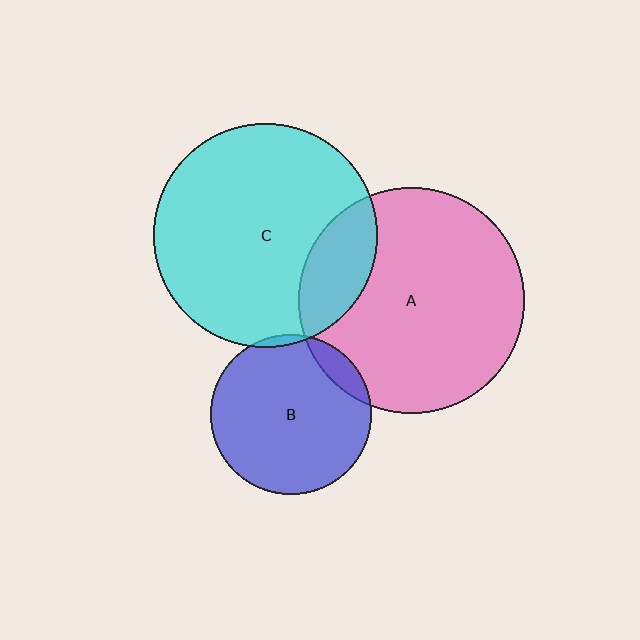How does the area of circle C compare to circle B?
Approximately 1.9 times.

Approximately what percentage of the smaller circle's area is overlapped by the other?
Approximately 10%.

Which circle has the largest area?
Circle A (pink).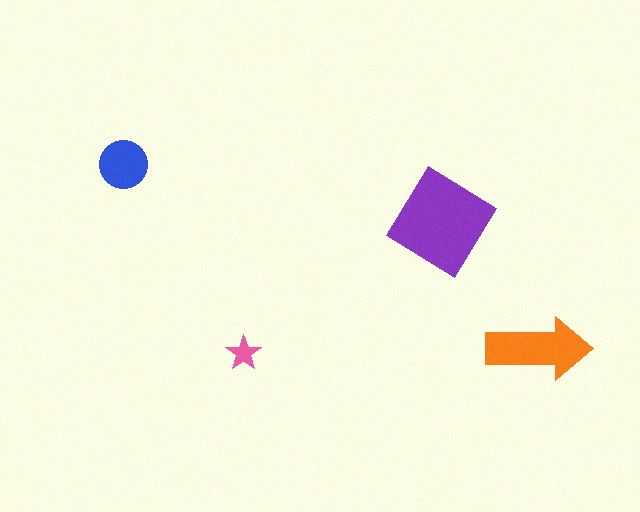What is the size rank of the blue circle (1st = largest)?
3rd.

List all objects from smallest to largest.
The pink star, the blue circle, the orange arrow, the purple diamond.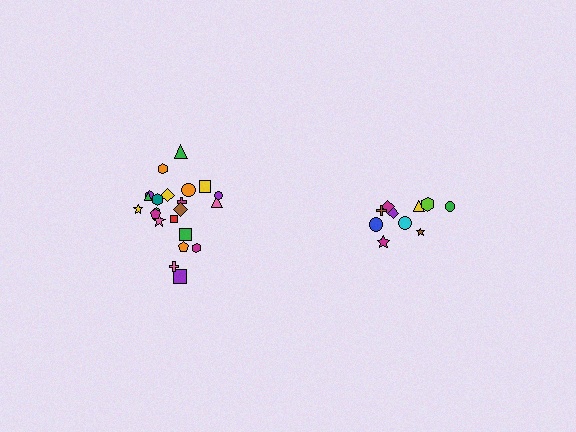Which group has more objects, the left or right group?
The left group.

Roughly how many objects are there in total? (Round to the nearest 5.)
Roughly 30 objects in total.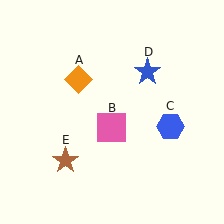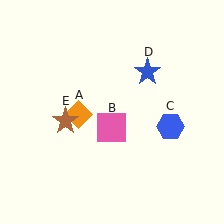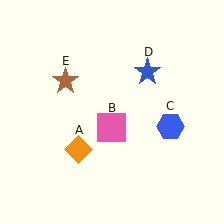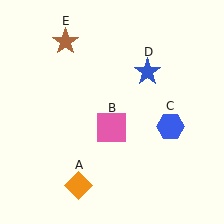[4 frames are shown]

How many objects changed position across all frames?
2 objects changed position: orange diamond (object A), brown star (object E).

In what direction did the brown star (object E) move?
The brown star (object E) moved up.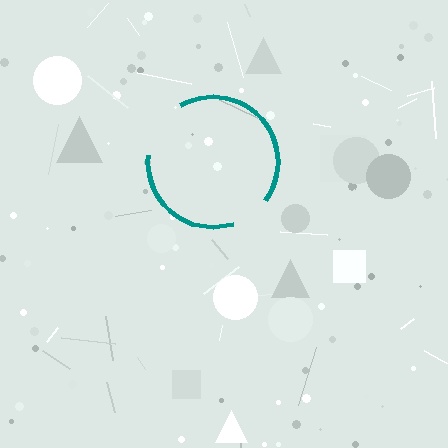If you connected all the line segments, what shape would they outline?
They would outline a circle.